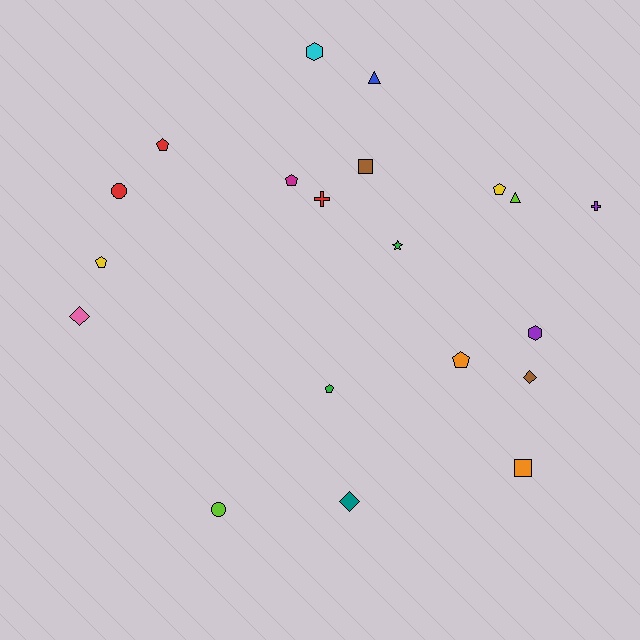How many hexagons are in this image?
There are 2 hexagons.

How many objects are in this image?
There are 20 objects.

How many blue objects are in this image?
There is 1 blue object.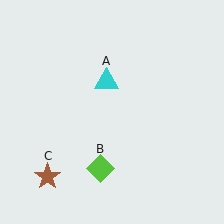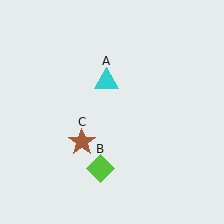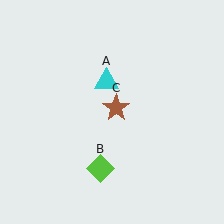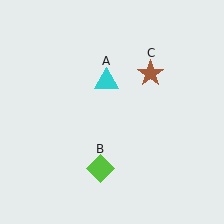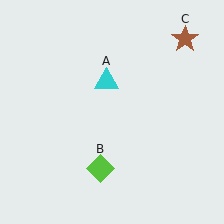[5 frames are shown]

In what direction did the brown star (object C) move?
The brown star (object C) moved up and to the right.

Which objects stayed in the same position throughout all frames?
Cyan triangle (object A) and lime diamond (object B) remained stationary.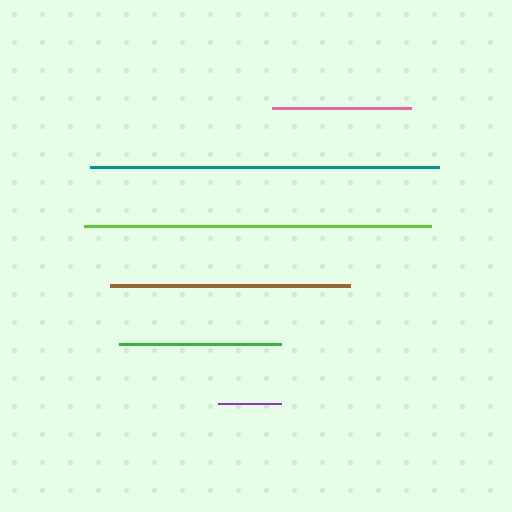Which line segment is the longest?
The teal line is the longest at approximately 349 pixels.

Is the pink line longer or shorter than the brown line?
The brown line is longer than the pink line.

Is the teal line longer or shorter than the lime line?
The teal line is longer than the lime line.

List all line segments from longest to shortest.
From longest to shortest: teal, lime, brown, green, pink, purple.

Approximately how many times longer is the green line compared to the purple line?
The green line is approximately 2.6 times the length of the purple line.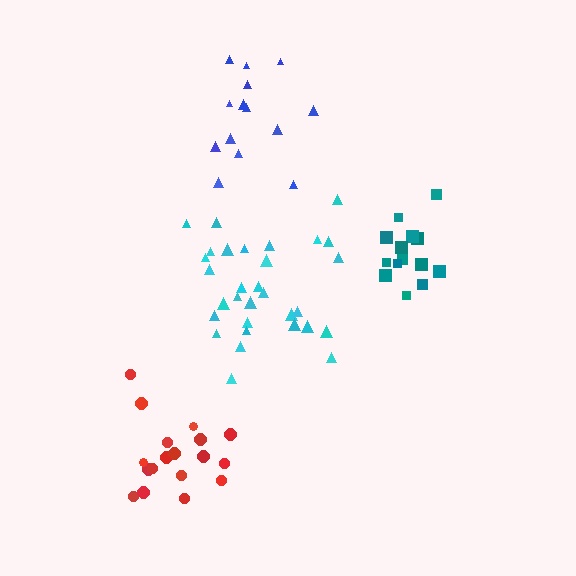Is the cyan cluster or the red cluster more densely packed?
Cyan.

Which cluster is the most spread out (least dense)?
Blue.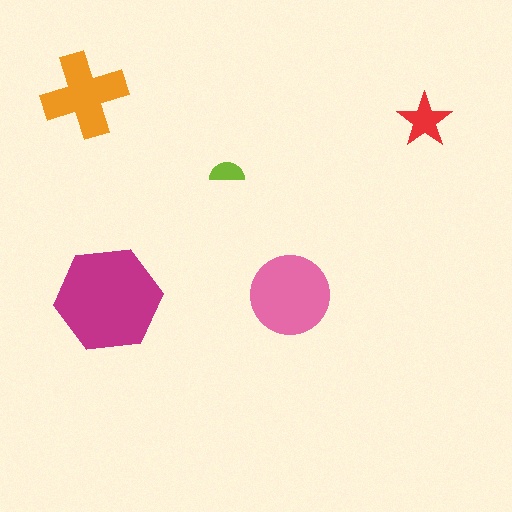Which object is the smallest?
The lime semicircle.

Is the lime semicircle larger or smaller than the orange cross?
Smaller.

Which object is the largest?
The magenta hexagon.